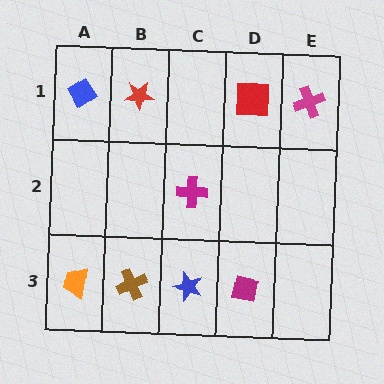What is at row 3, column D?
A magenta square.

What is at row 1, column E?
A magenta cross.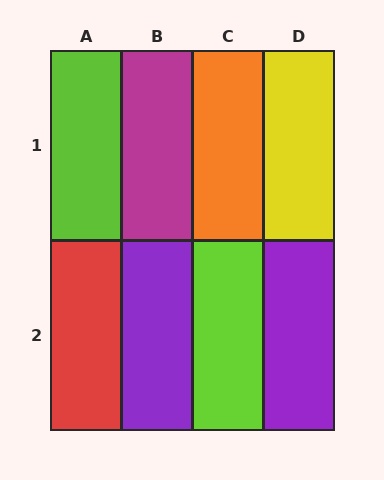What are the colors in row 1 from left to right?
Lime, magenta, orange, yellow.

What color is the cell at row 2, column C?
Lime.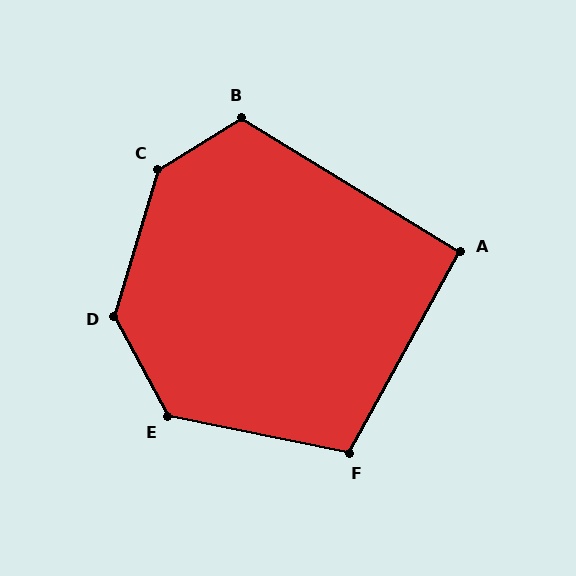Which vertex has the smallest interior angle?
A, at approximately 93 degrees.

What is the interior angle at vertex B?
Approximately 117 degrees (obtuse).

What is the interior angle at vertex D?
Approximately 135 degrees (obtuse).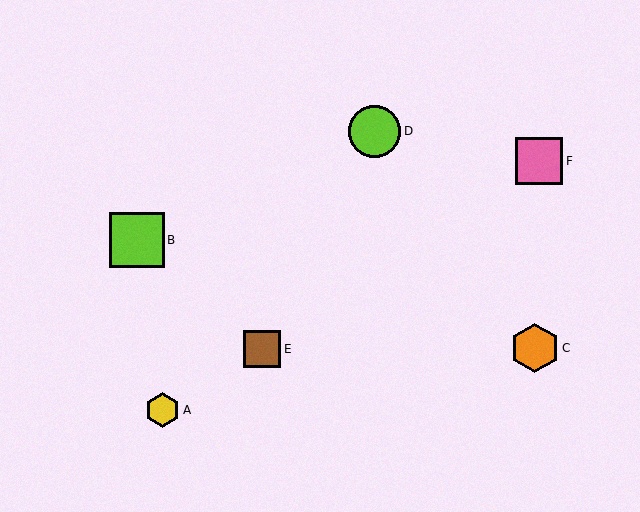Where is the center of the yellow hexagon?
The center of the yellow hexagon is at (163, 410).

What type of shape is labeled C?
Shape C is an orange hexagon.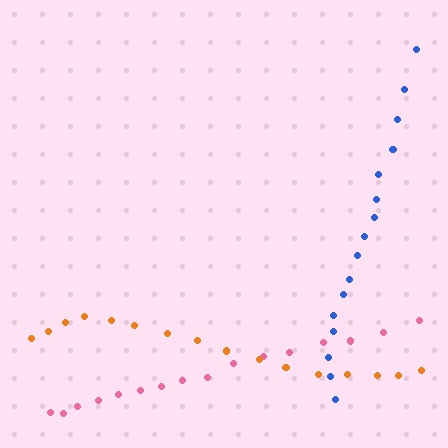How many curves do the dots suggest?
There are 3 distinct paths.